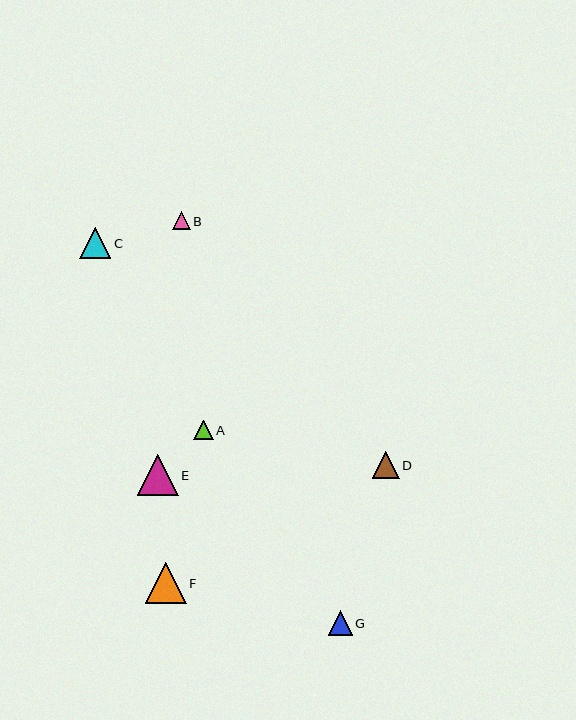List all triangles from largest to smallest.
From largest to smallest: E, F, C, D, G, A, B.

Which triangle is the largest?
Triangle E is the largest with a size of approximately 41 pixels.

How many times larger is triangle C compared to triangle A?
Triangle C is approximately 1.6 times the size of triangle A.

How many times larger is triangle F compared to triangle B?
Triangle F is approximately 2.3 times the size of triangle B.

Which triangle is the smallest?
Triangle B is the smallest with a size of approximately 18 pixels.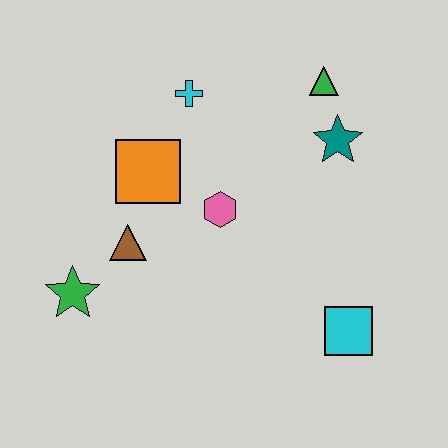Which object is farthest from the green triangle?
The green star is farthest from the green triangle.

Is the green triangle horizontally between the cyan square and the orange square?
Yes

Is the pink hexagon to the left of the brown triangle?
No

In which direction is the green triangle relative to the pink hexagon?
The green triangle is above the pink hexagon.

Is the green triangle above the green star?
Yes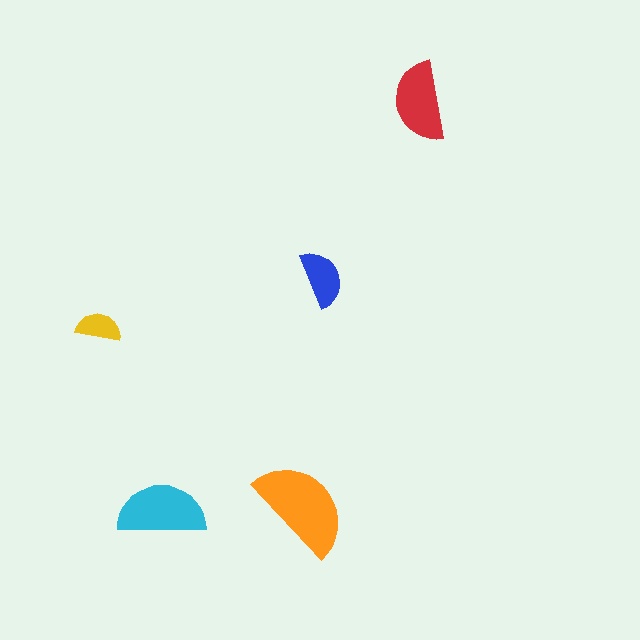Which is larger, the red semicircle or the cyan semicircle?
The cyan one.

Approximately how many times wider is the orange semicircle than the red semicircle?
About 1.5 times wider.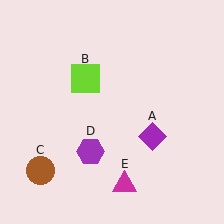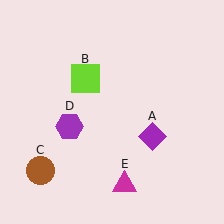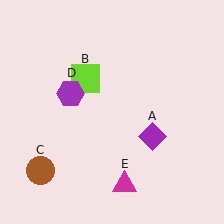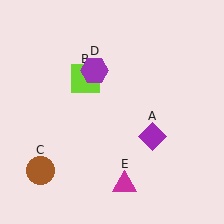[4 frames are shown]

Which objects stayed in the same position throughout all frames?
Purple diamond (object A) and lime square (object B) and brown circle (object C) and magenta triangle (object E) remained stationary.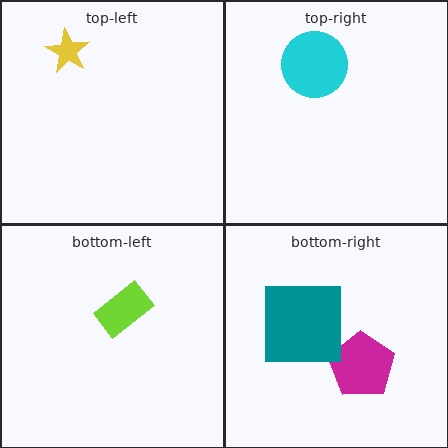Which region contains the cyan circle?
The top-right region.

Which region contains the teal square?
The bottom-right region.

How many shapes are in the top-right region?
1.